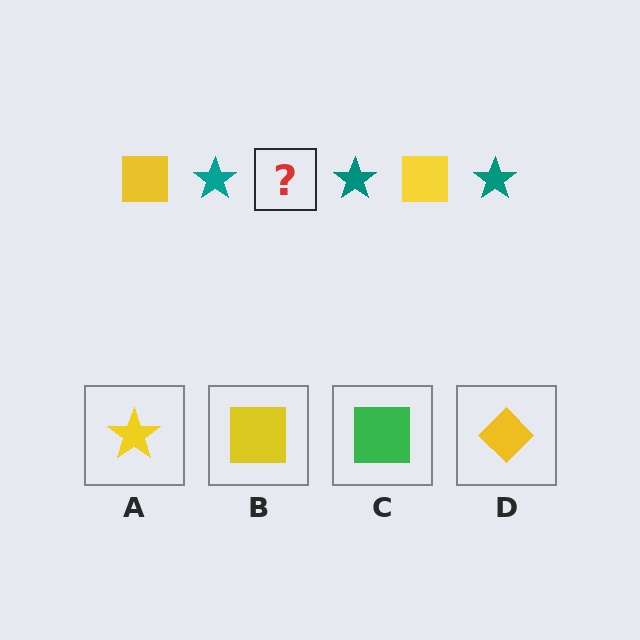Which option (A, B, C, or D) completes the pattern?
B.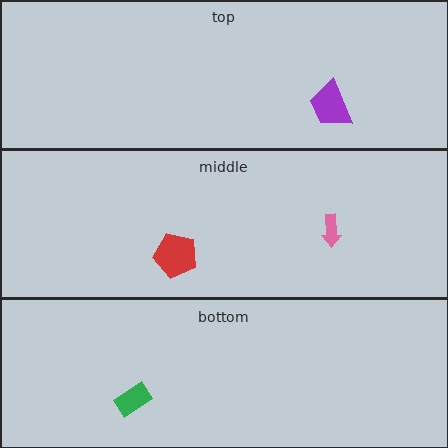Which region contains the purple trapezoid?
The top region.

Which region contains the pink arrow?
The middle region.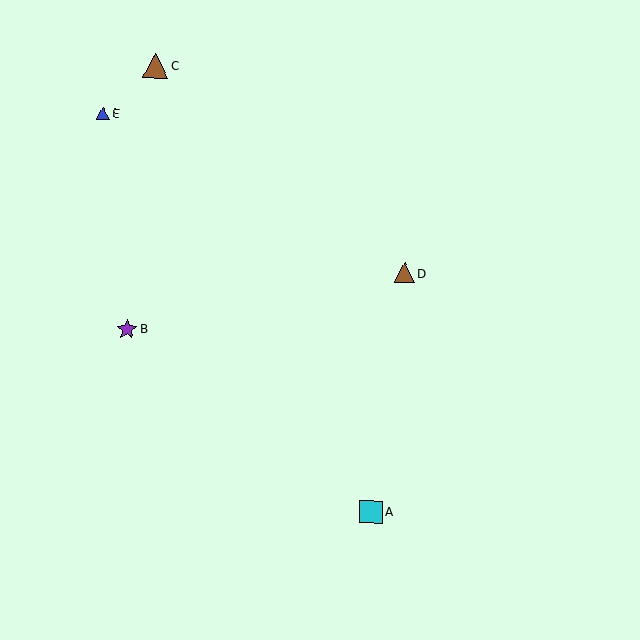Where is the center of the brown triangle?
The center of the brown triangle is at (405, 273).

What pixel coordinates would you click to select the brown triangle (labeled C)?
Click at (156, 66) to select the brown triangle C.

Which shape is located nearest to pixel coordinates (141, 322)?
The purple star (labeled B) at (127, 329) is nearest to that location.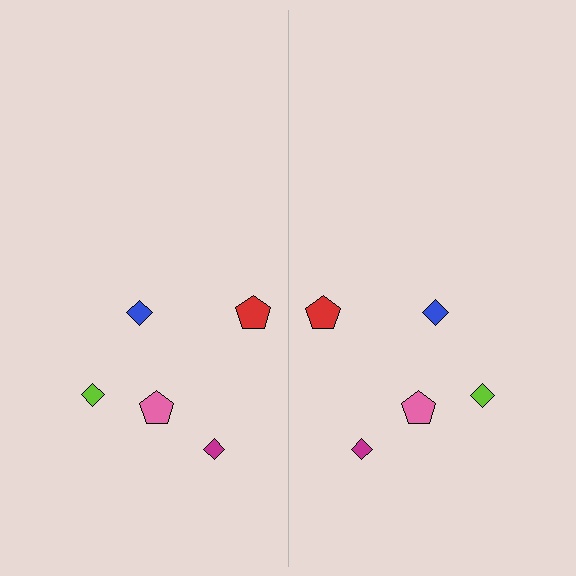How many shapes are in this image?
There are 10 shapes in this image.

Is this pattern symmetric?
Yes, this pattern has bilateral (reflection) symmetry.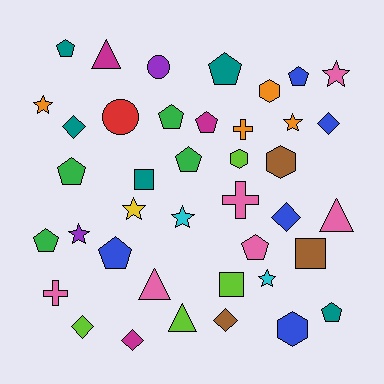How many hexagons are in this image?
There are 4 hexagons.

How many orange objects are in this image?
There are 4 orange objects.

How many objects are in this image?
There are 40 objects.